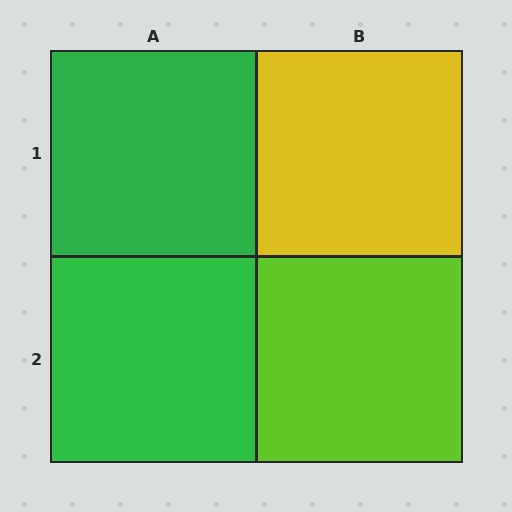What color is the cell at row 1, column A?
Green.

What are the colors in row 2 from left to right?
Green, lime.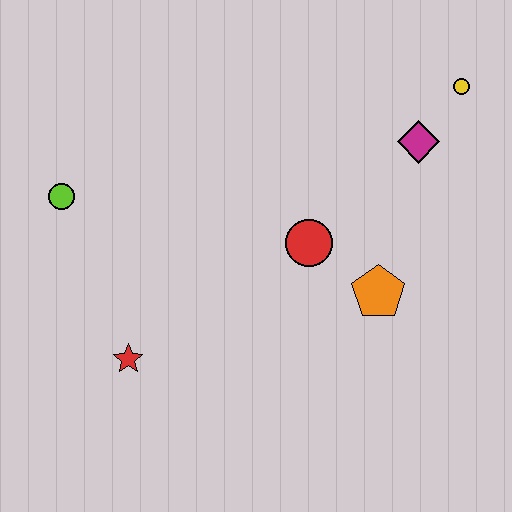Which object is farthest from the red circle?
The lime circle is farthest from the red circle.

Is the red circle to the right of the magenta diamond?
No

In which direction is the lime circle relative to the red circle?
The lime circle is to the left of the red circle.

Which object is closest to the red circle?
The orange pentagon is closest to the red circle.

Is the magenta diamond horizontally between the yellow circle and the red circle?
Yes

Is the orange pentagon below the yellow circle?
Yes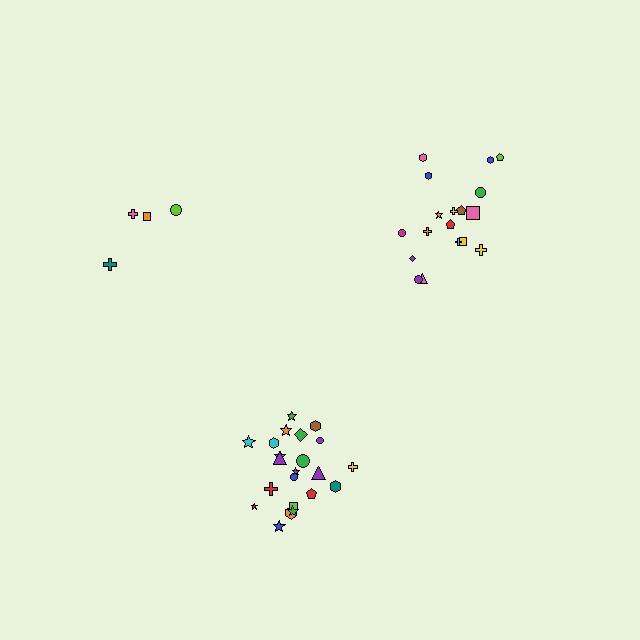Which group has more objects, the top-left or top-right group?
The top-right group.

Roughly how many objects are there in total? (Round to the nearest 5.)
Roughly 45 objects in total.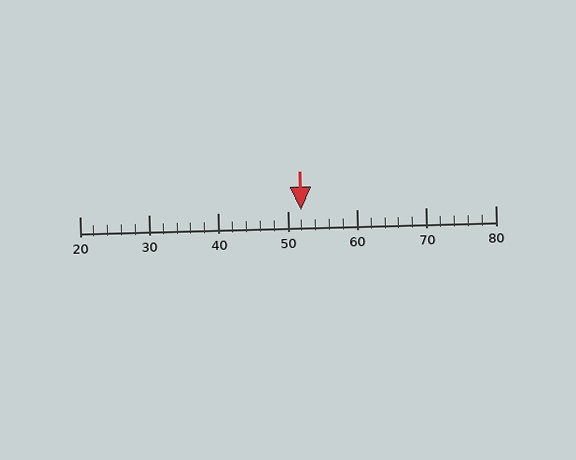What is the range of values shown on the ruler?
The ruler shows values from 20 to 80.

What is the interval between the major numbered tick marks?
The major tick marks are spaced 10 units apart.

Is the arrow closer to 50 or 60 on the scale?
The arrow is closer to 50.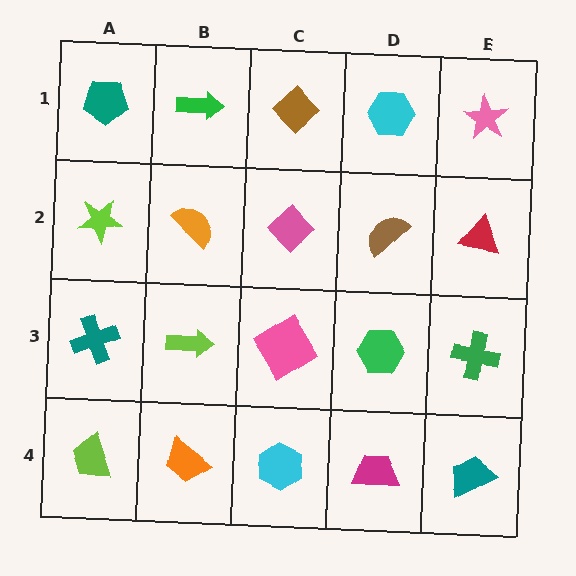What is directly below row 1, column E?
A red triangle.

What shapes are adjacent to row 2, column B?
A green arrow (row 1, column B), a lime arrow (row 3, column B), a lime star (row 2, column A), a pink diamond (row 2, column C).